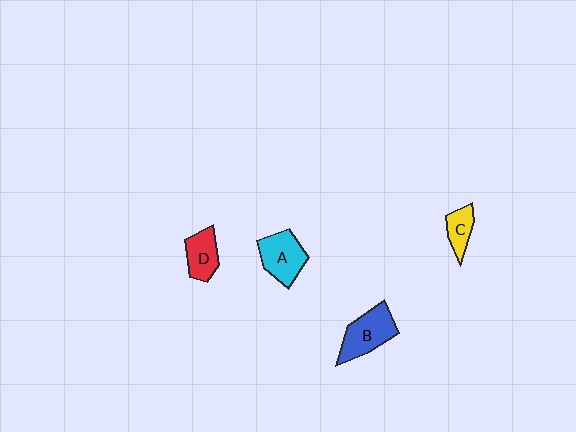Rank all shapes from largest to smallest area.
From largest to smallest: B (blue), A (cyan), D (red), C (yellow).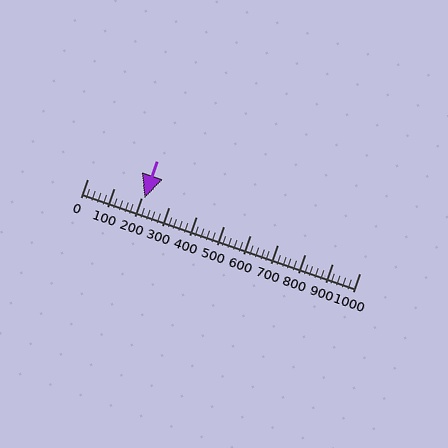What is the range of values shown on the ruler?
The ruler shows values from 0 to 1000.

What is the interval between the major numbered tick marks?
The major tick marks are spaced 100 units apart.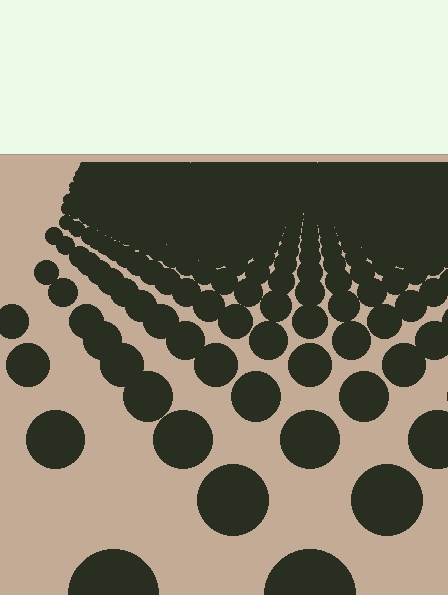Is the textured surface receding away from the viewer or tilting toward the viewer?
The surface is receding away from the viewer. Texture elements get smaller and denser toward the top.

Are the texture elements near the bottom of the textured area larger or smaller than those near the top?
Larger. Near the bottom, elements are closer to the viewer and appear at a bigger on-screen size.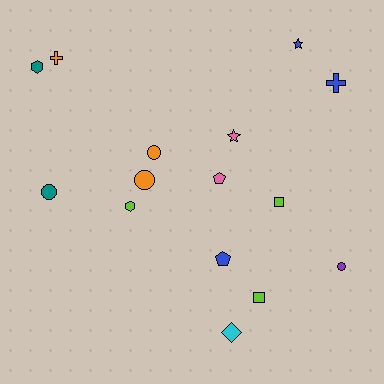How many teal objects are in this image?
There are 2 teal objects.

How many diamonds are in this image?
There is 1 diamond.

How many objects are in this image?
There are 15 objects.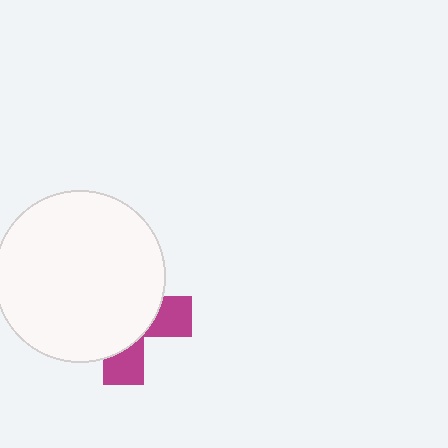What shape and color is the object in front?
The object in front is a white circle.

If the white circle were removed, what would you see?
You would see the complete magenta cross.